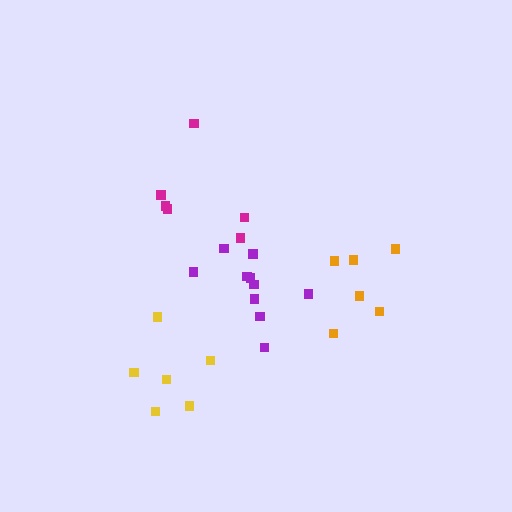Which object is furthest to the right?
The orange cluster is rightmost.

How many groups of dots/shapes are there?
There are 4 groups.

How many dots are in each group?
Group 1: 6 dots, Group 2: 6 dots, Group 3: 10 dots, Group 4: 6 dots (28 total).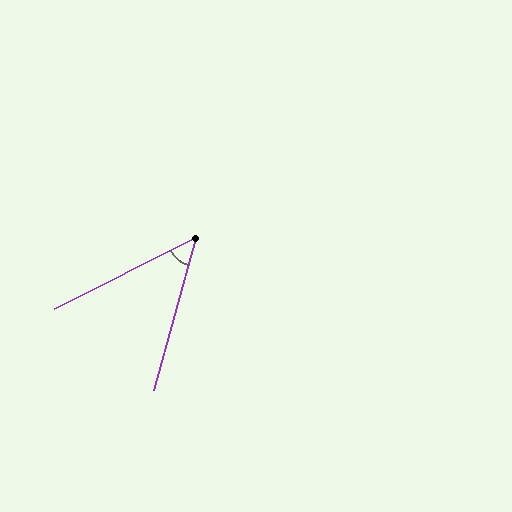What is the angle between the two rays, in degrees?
Approximately 48 degrees.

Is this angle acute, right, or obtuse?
It is acute.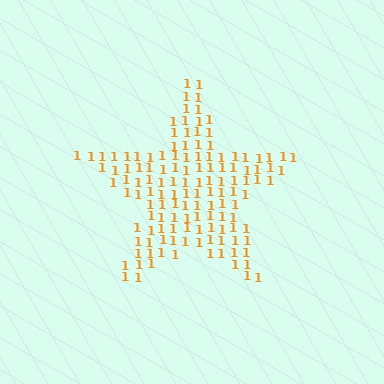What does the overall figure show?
The overall figure shows a star.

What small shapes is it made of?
It is made of small digit 1's.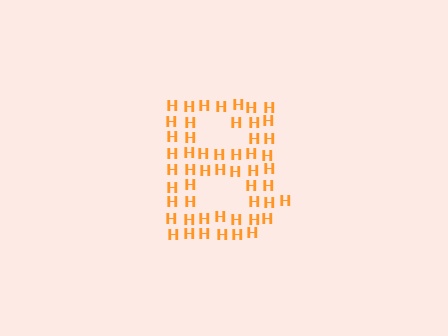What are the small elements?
The small elements are letter H's.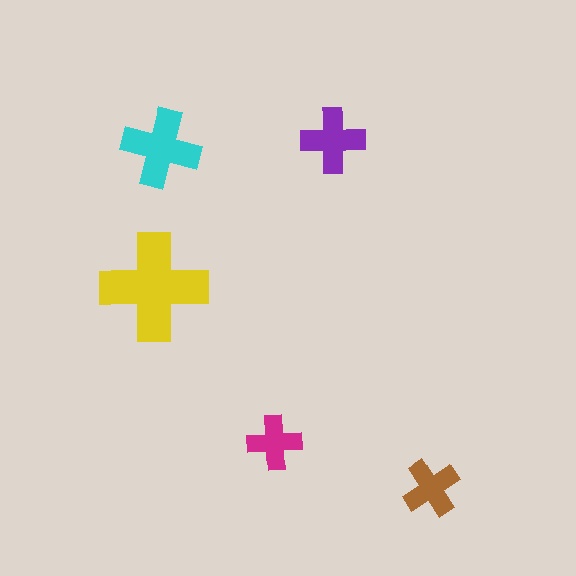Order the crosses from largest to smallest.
the yellow one, the cyan one, the purple one, the brown one, the magenta one.